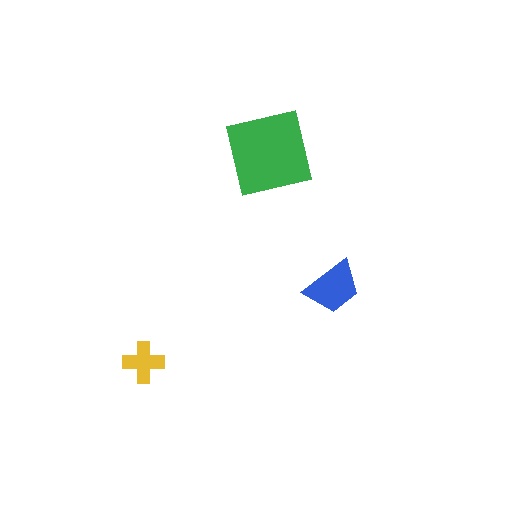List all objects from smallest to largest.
The yellow cross, the blue trapezoid, the green square.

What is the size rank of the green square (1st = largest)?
1st.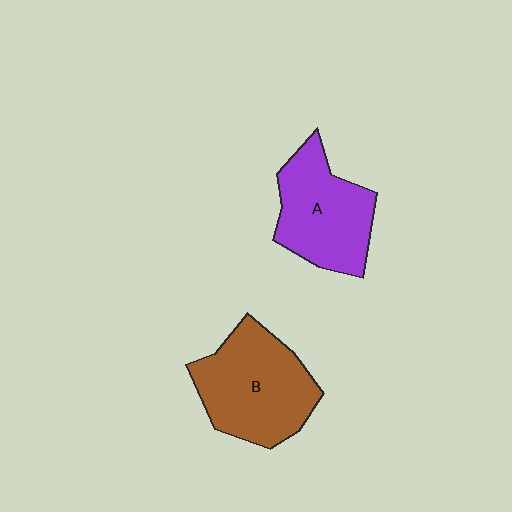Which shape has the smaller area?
Shape A (purple).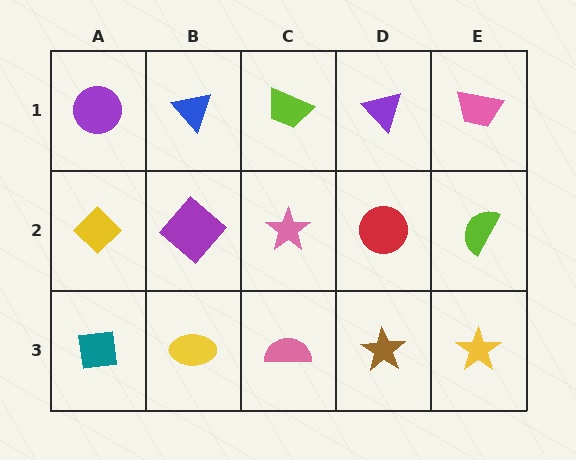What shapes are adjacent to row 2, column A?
A purple circle (row 1, column A), a teal square (row 3, column A), a purple diamond (row 2, column B).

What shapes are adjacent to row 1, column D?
A red circle (row 2, column D), a lime trapezoid (row 1, column C), a pink trapezoid (row 1, column E).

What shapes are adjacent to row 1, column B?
A purple diamond (row 2, column B), a purple circle (row 1, column A), a lime trapezoid (row 1, column C).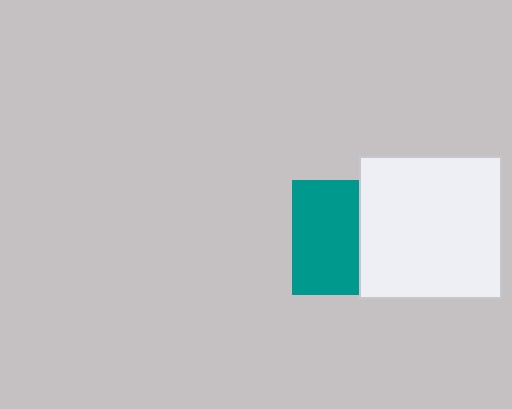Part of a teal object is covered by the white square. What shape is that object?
It is a square.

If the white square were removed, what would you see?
You would see the complete teal square.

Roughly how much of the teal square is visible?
About half of it is visible (roughly 60%).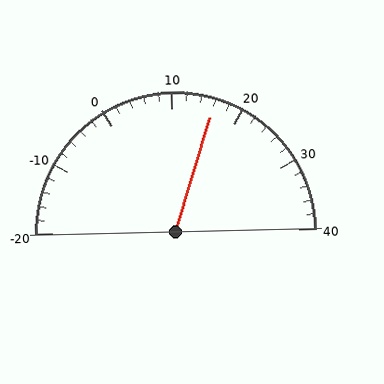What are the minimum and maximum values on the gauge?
The gauge ranges from -20 to 40.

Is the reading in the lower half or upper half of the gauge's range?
The reading is in the upper half of the range (-20 to 40).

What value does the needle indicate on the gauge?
The needle indicates approximately 16.